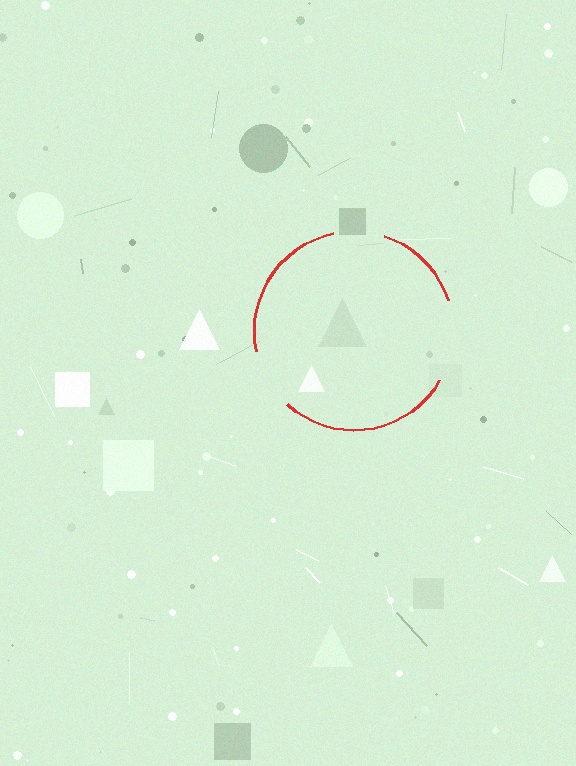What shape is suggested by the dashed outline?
The dashed outline suggests a circle.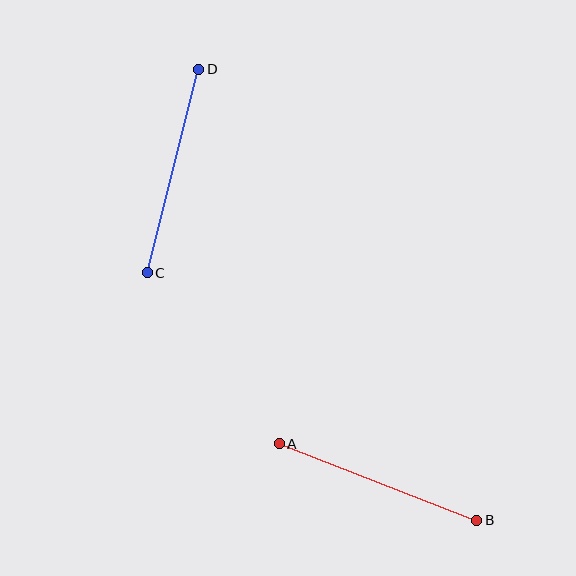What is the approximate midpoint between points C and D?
The midpoint is at approximately (173, 171) pixels.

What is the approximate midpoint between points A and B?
The midpoint is at approximately (378, 482) pixels.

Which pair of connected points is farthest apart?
Points A and B are farthest apart.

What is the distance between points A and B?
The distance is approximately 211 pixels.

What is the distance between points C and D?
The distance is approximately 210 pixels.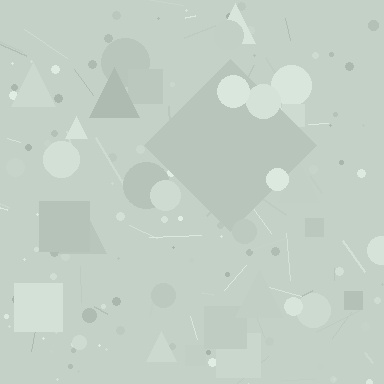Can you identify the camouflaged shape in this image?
The camouflaged shape is a diamond.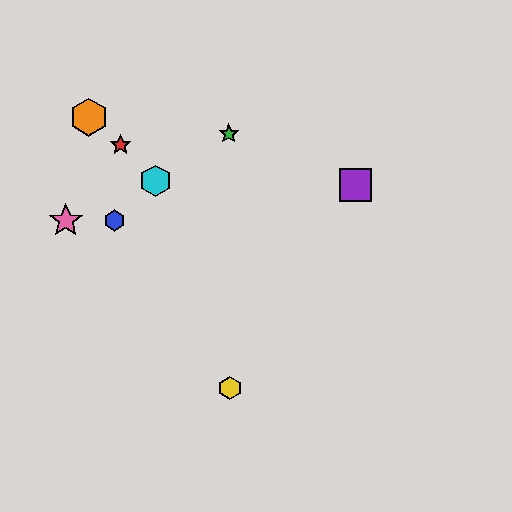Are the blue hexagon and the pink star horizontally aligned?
Yes, both are at y≈220.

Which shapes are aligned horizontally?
The blue hexagon, the pink star are aligned horizontally.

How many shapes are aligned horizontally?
2 shapes (the blue hexagon, the pink star) are aligned horizontally.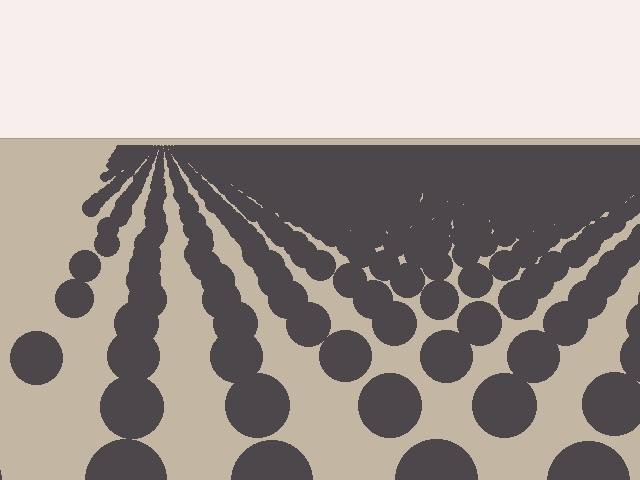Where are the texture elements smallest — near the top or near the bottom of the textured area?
Near the top.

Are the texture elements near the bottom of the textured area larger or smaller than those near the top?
Larger. Near the bottom, elements are closer to the viewer and appear at a bigger on-screen size.